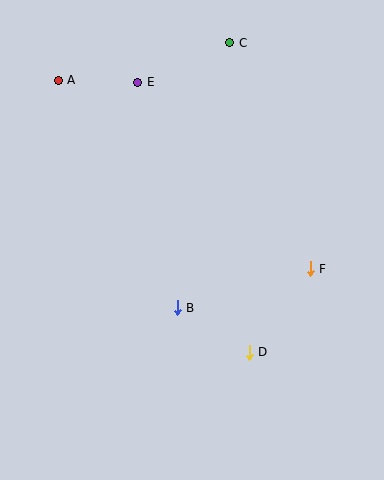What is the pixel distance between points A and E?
The distance between A and E is 80 pixels.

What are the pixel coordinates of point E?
Point E is at (138, 82).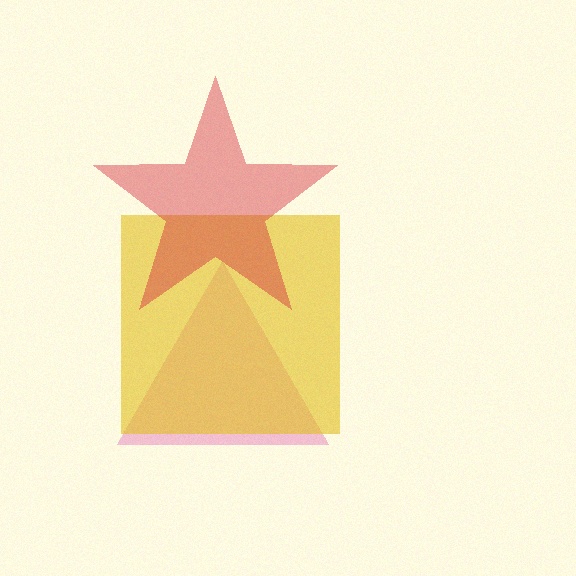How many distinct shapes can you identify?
There are 3 distinct shapes: a pink triangle, a yellow square, a red star.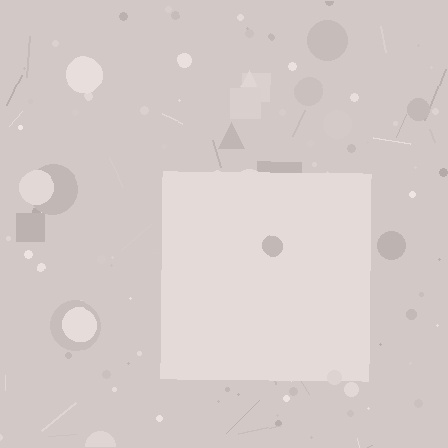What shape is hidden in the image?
A square is hidden in the image.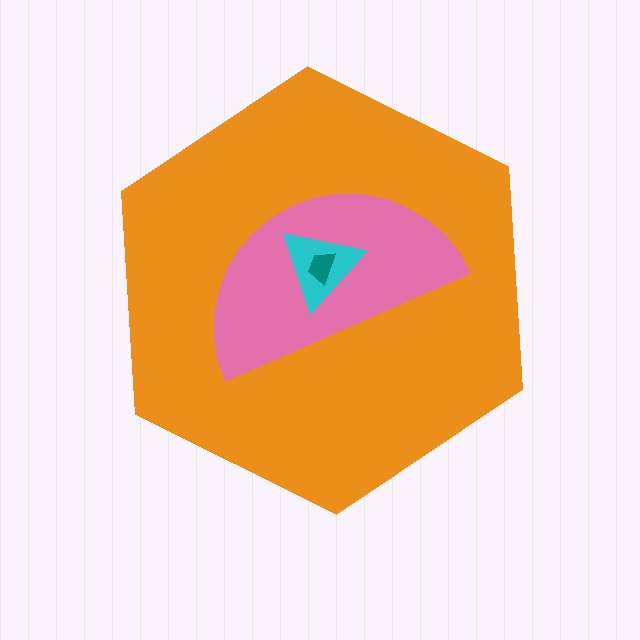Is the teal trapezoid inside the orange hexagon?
Yes.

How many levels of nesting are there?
4.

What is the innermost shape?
The teal trapezoid.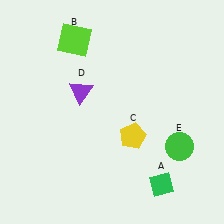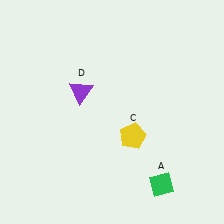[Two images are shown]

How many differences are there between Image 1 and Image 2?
There are 2 differences between the two images.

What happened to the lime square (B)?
The lime square (B) was removed in Image 2. It was in the top-left area of Image 1.